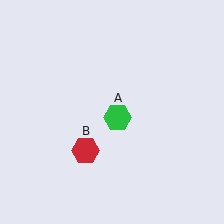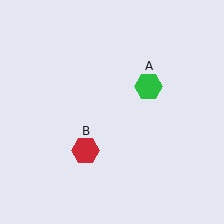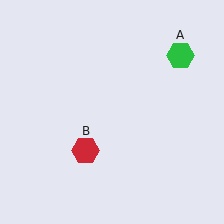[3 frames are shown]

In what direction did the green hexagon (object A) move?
The green hexagon (object A) moved up and to the right.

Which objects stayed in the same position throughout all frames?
Red hexagon (object B) remained stationary.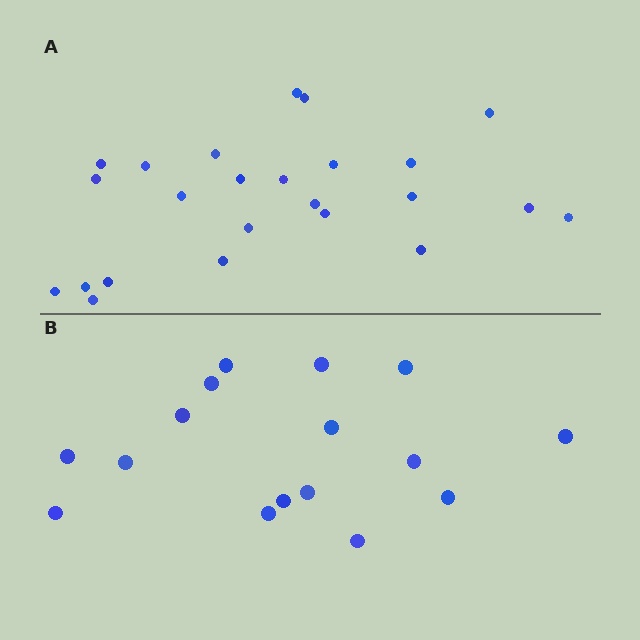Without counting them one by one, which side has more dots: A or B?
Region A (the top region) has more dots.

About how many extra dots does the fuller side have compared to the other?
Region A has roughly 8 or so more dots than region B.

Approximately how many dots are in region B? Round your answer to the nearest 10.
About 20 dots. (The exact count is 16, which rounds to 20.)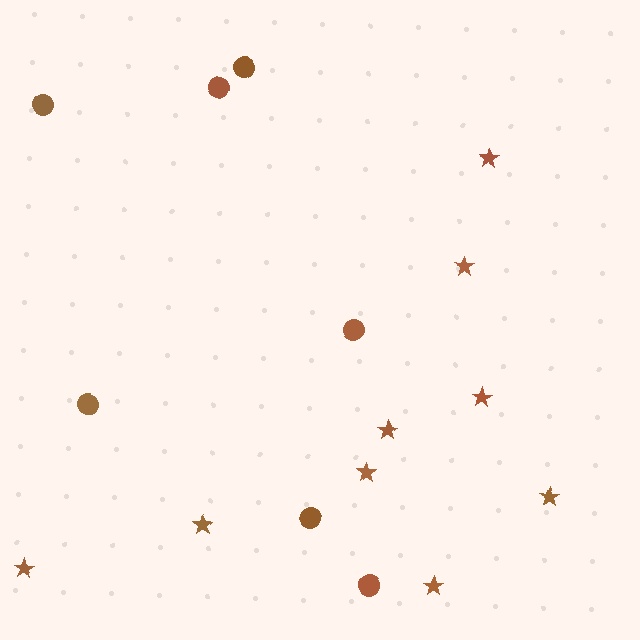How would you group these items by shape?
There are 2 groups: one group of stars (9) and one group of circles (7).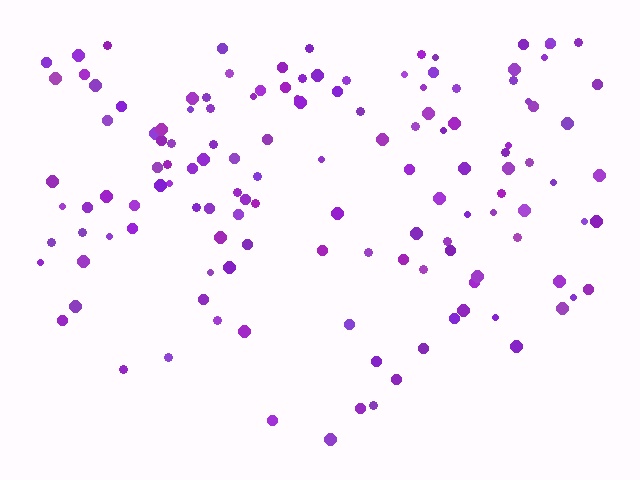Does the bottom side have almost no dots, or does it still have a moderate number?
Still a moderate number, just noticeably fewer than the top.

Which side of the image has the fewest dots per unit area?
The bottom.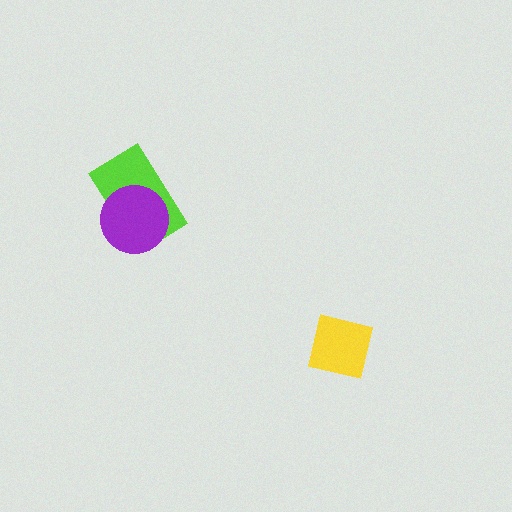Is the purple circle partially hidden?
No, no other shape covers it.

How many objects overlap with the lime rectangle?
1 object overlaps with the lime rectangle.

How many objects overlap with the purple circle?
1 object overlaps with the purple circle.